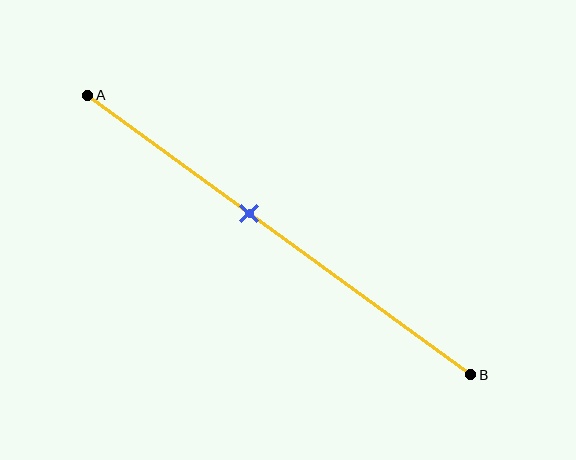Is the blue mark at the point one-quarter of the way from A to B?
No, the mark is at about 40% from A, not at the 25% one-quarter point.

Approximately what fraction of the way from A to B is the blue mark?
The blue mark is approximately 40% of the way from A to B.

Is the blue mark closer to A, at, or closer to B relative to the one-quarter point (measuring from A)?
The blue mark is closer to point B than the one-quarter point of segment AB.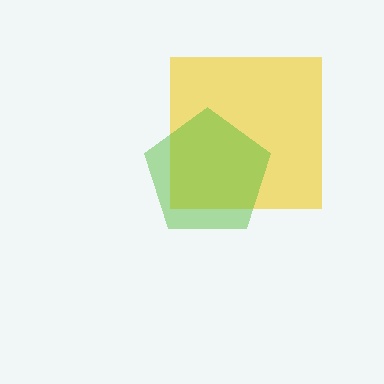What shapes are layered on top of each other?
The layered shapes are: a yellow square, a lime pentagon.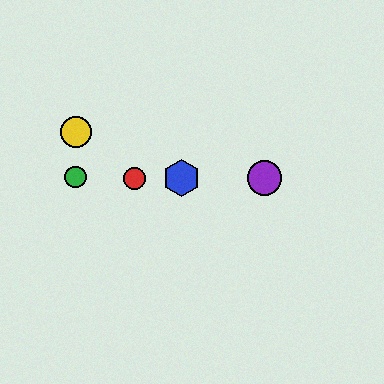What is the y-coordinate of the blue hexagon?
The blue hexagon is at y≈178.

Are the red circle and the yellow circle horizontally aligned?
No, the red circle is at y≈178 and the yellow circle is at y≈132.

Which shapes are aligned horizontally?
The red circle, the blue hexagon, the green circle, the purple circle are aligned horizontally.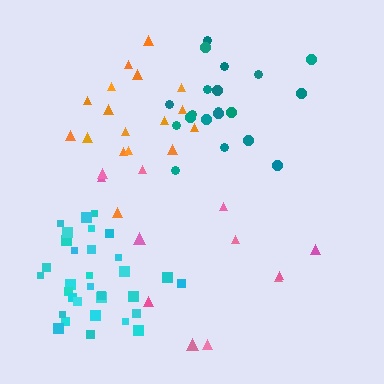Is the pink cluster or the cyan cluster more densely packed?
Cyan.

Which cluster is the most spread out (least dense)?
Pink.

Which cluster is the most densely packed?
Cyan.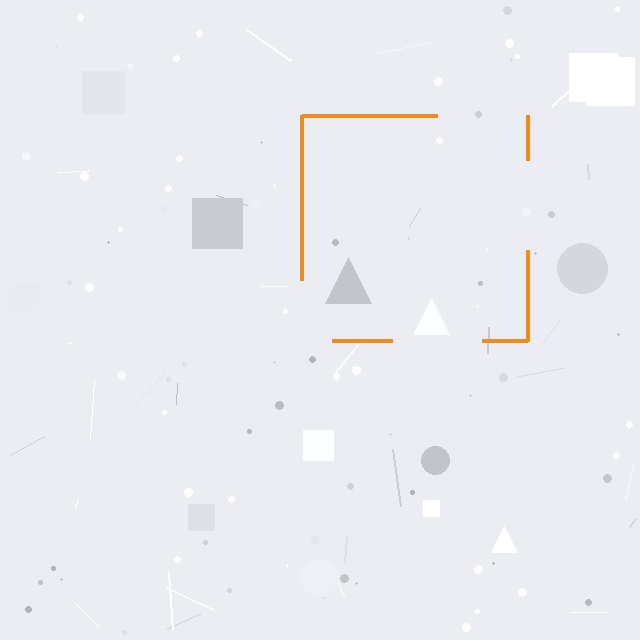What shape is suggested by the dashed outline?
The dashed outline suggests a square.